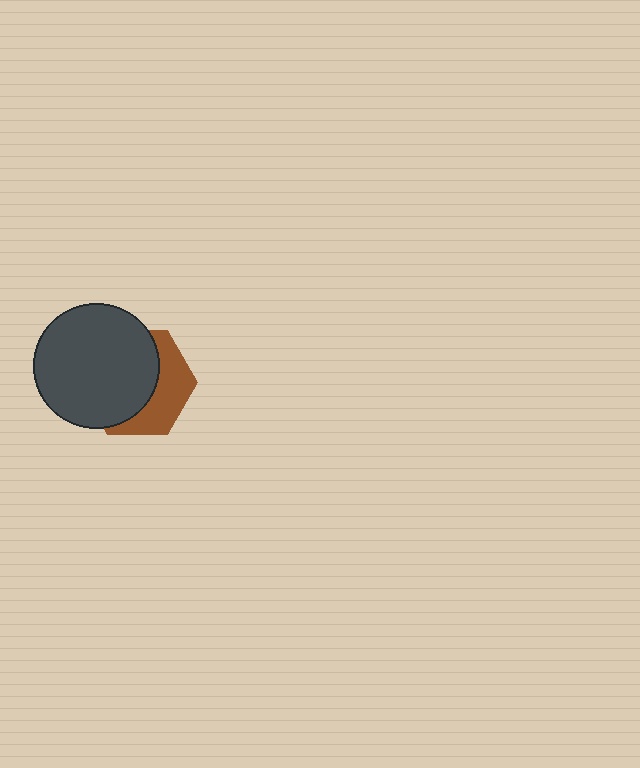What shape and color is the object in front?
The object in front is a dark gray circle.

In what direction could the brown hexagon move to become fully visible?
The brown hexagon could move right. That would shift it out from behind the dark gray circle entirely.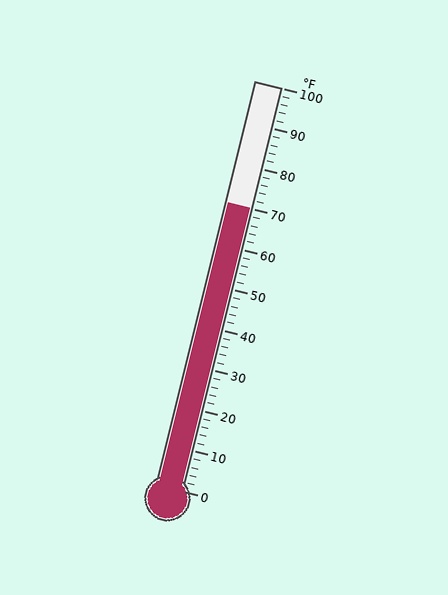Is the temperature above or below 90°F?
The temperature is below 90°F.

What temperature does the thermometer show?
The thermometer shows approximately 70°F.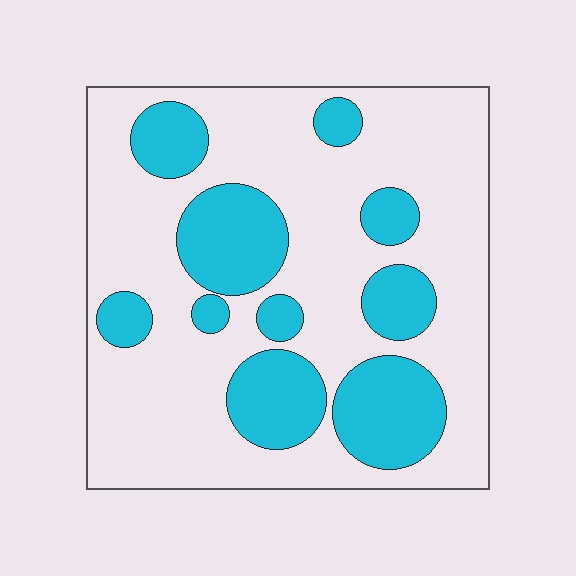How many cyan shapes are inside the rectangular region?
10.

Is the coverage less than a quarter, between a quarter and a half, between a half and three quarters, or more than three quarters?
Between a quarter and a half.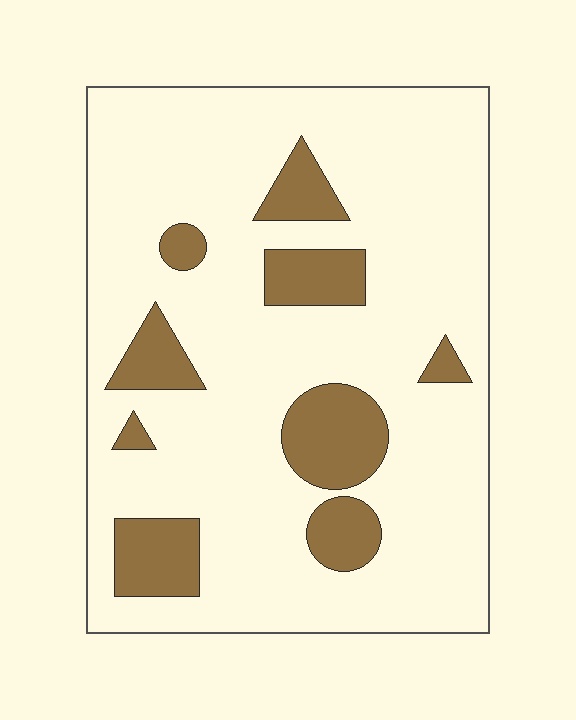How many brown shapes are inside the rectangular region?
9.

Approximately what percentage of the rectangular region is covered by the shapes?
Approximately 20%.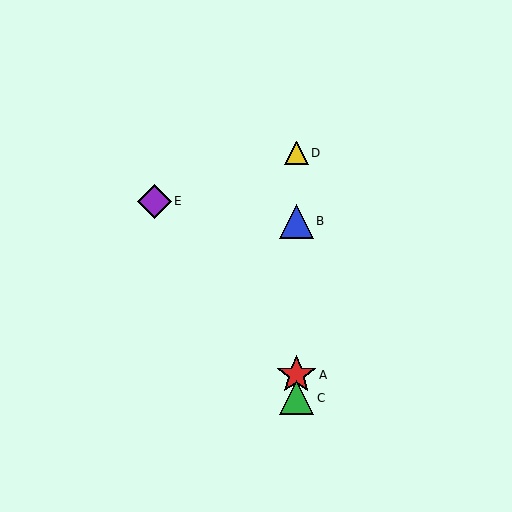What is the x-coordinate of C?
Object C is at x≈296.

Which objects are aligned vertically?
Objects A, B, C, D are aligned vertically.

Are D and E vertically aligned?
No, D is at x≈296 and E is at x≈154.